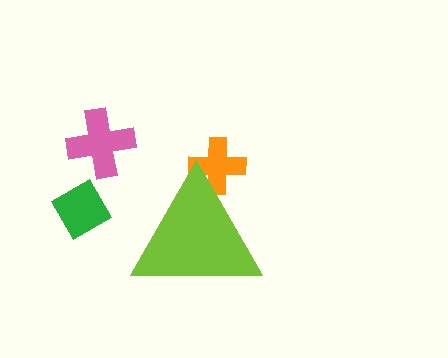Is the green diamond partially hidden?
No, the green diamond is fully visible.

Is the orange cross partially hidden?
Yes, the orange cross is partially hidden behind the lime triangle.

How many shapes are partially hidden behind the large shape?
1 shape is partially hidden.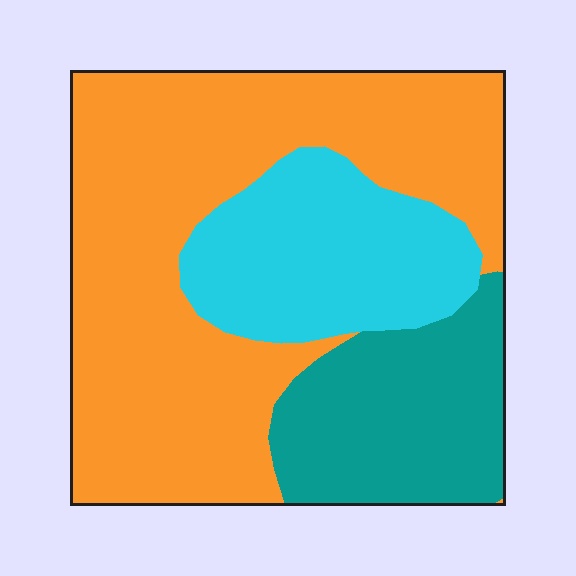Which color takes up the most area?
Orange, at roughly 55%.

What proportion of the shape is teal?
Teal takes up less than a quarter of the shape.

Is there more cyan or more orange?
Orange.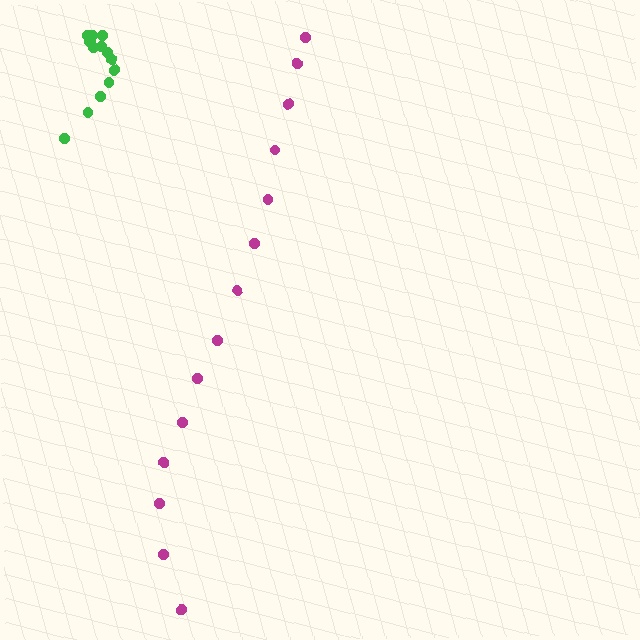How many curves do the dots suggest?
There are 2 distinct paths.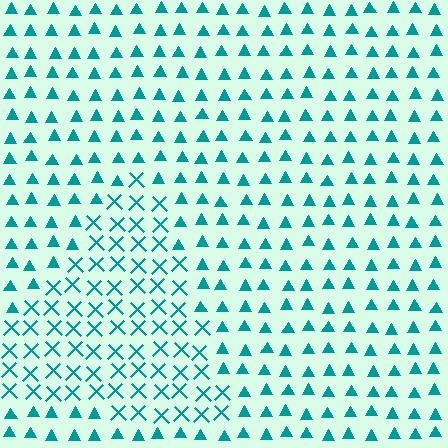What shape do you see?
I see a triangle.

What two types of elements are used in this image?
The image uses X marks inside the triangle region and triangles outside it.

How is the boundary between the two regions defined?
The boundary is defined by a change in element shape: X marks inside vs. triangles outside. All elements share the same color and spacing.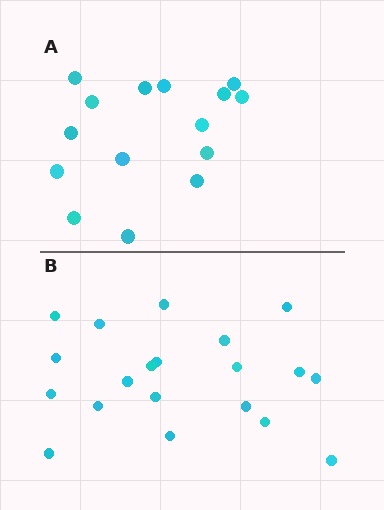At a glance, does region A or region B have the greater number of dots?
Region B (the bottom region) has more dots.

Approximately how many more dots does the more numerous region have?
Region B has about 5 more dots than region A.